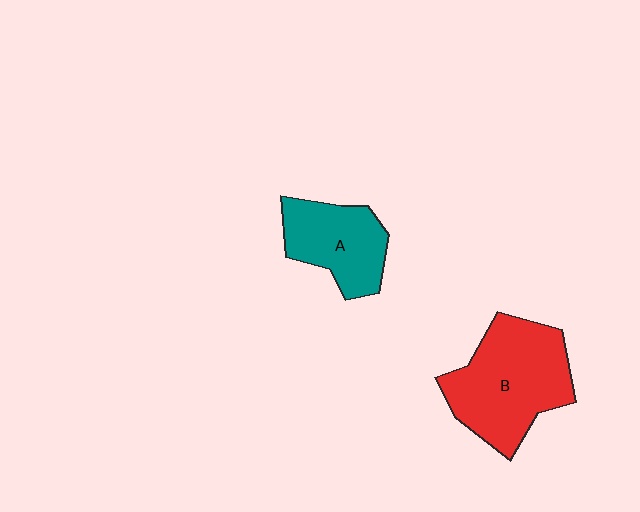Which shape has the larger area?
Shape B (red).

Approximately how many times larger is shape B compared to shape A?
Approximately 1.6 times.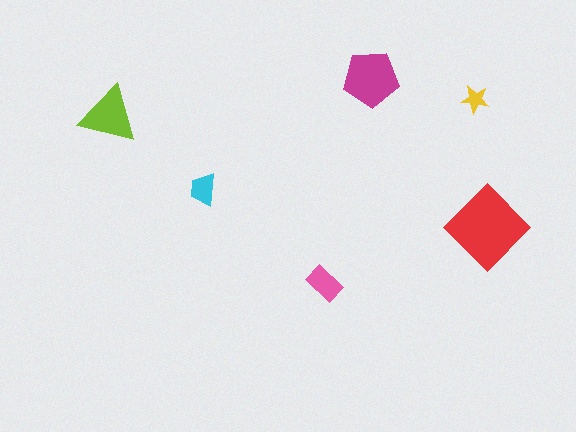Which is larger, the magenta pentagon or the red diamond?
The red diamond.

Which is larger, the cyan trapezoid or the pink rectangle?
The pink rectangle.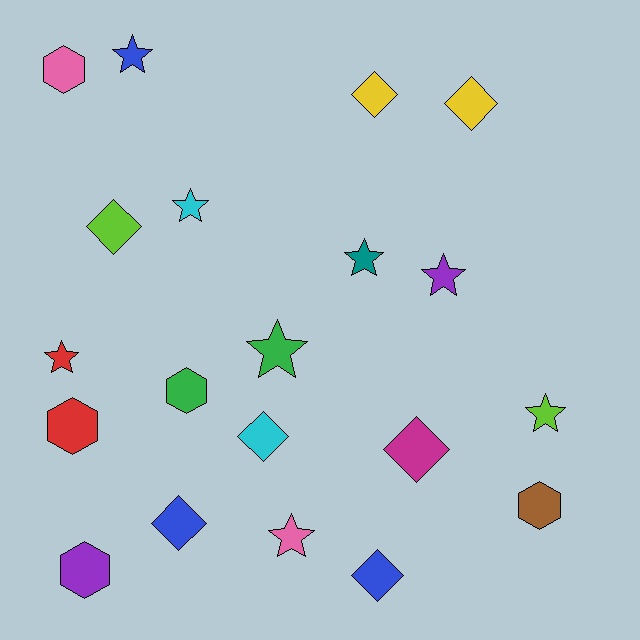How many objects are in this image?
There are 20 objects.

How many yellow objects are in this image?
There are 2 yellow objects.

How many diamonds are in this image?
There are 7 diamonds.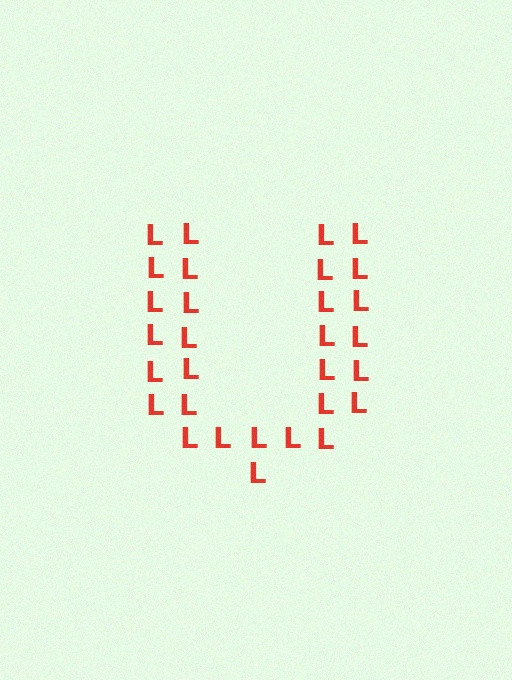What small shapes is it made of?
It is made of small letter L's.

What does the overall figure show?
The overall figure shows the letter U.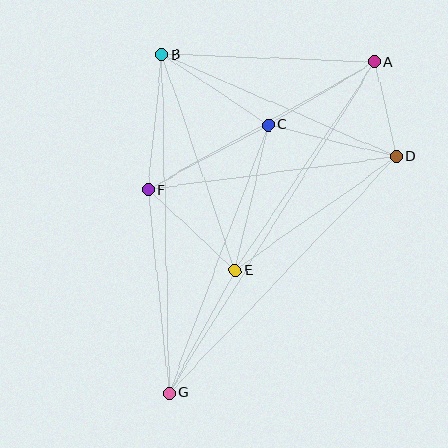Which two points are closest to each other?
Points A and D are closest to each other.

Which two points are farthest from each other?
Points A and G are farthest from each other.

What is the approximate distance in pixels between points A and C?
The distance between A and C is approximately 124 pixels.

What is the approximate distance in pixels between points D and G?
The distance between D and G is approximately 328 pixels.